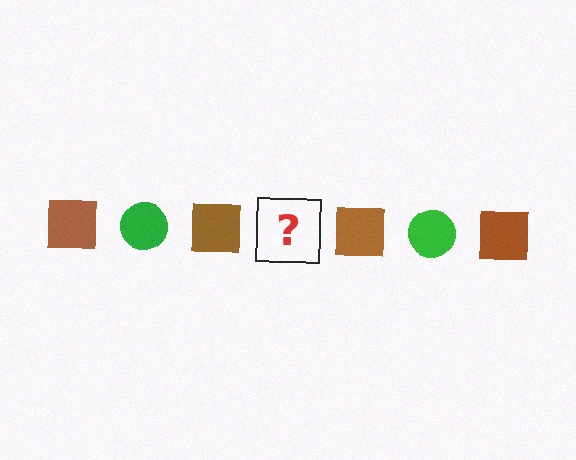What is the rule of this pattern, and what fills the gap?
The rule is that the pattern alternates between brown square and green circle. The gap should be filled with a green circle.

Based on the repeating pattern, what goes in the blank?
The blank should be a green circle.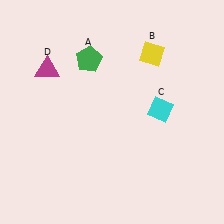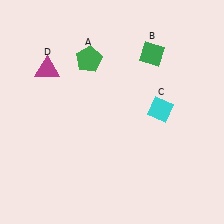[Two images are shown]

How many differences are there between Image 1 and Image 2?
There is 1 difference between the two images.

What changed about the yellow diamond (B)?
In Image 1, B is yellow. In Image 2, it changed to green.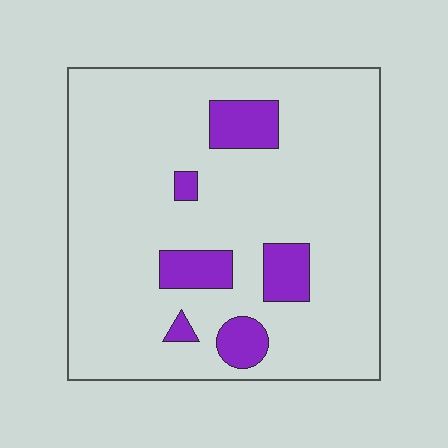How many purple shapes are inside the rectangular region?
6.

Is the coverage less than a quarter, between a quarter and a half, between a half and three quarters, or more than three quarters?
Less than a quarter.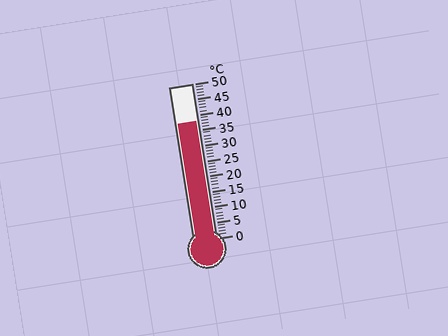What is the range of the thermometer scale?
The thermometer scale ranges from 0°C to 50°C.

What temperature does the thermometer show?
The thermometer shows approximately 38°C.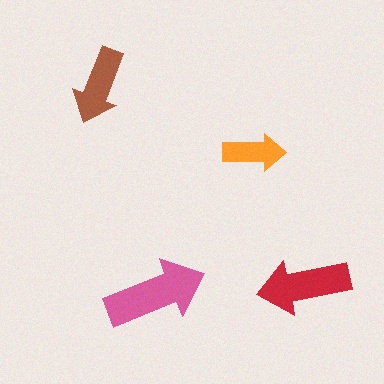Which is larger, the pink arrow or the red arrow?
The pink one.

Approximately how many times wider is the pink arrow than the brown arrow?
About 1.5 times wider.